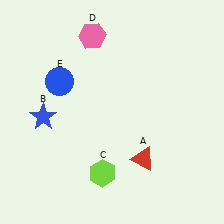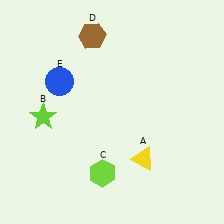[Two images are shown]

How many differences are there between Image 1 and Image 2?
There are 3 differences between the two images.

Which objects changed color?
A changed from red to yellow. B changed from blue to lime. D changed from pink to brown.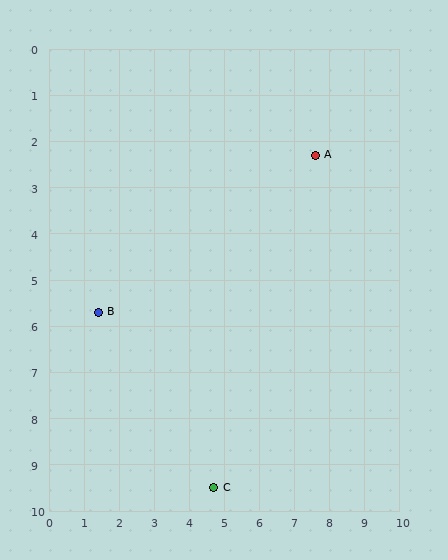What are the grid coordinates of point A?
Point A is at approximately (7.6, 2.3).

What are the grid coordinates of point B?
Point B is at approximately (1.4, 5.7).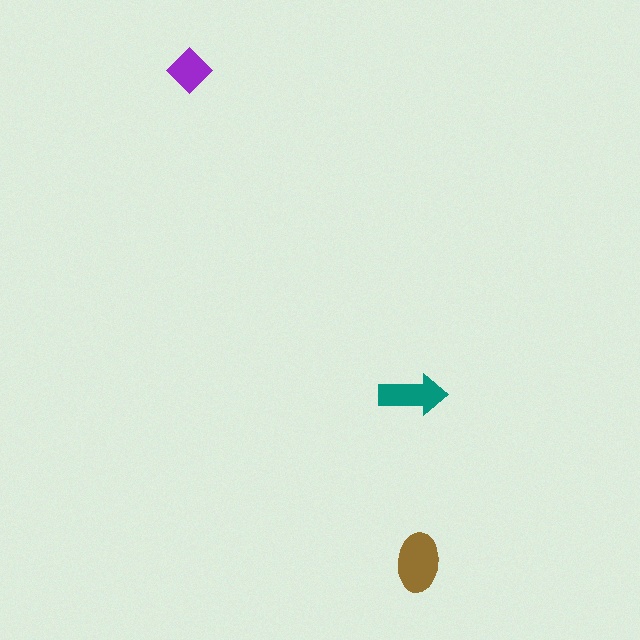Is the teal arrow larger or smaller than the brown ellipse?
Smaller.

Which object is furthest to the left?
The purple diamond is leftmost.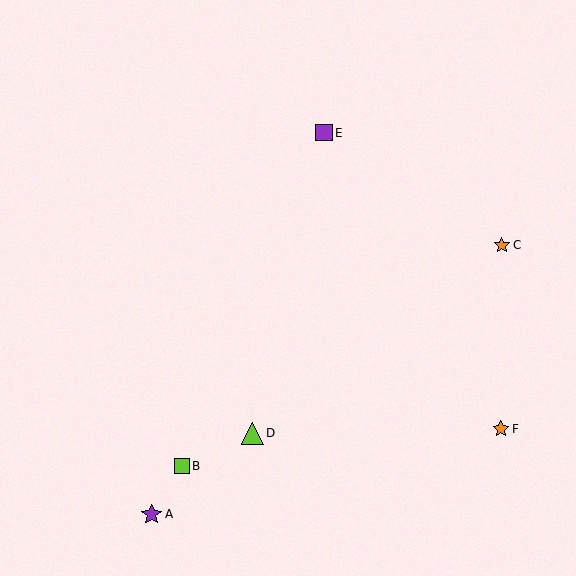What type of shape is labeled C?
Shape C is an orange star.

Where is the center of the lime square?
The center of the lime square is at (182, 466).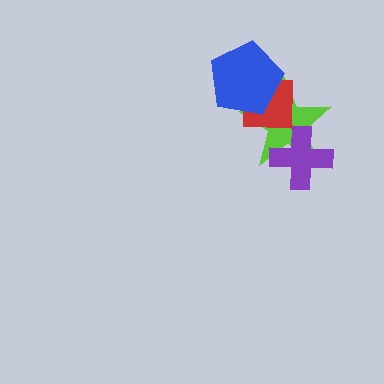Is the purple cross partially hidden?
No, no other shape covers it.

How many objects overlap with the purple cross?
1 object overlaps with the purple cross.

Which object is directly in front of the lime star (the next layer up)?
The red square is directly in front of the lime star.